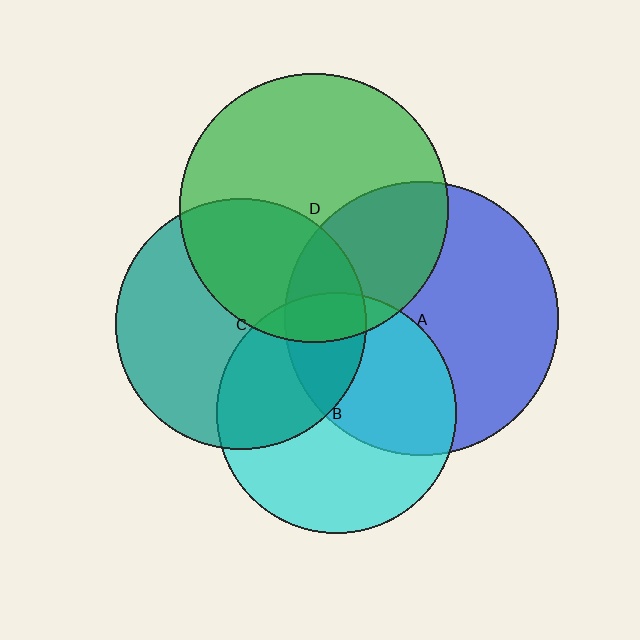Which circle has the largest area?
Circle A (blue).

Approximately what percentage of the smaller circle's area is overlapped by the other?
Approximately 35%.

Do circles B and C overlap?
Yes.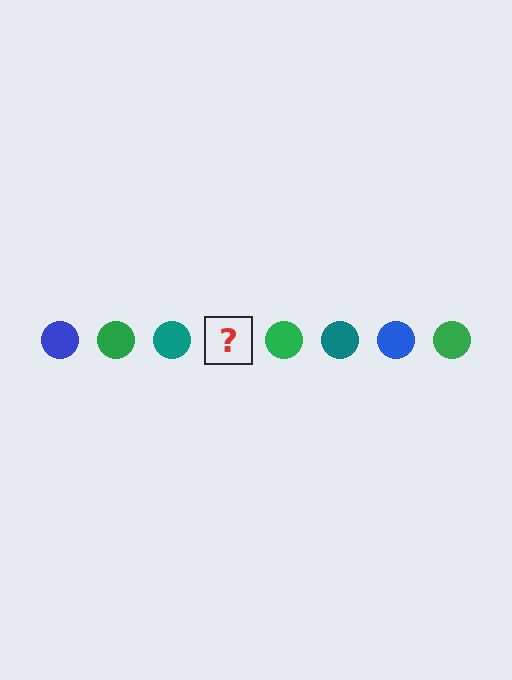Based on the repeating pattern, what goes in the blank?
The blank should be a blue circle.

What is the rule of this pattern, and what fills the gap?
The rule is that the pattern cycles through blue, green, teal circles. The gap should be filled with a blue circle.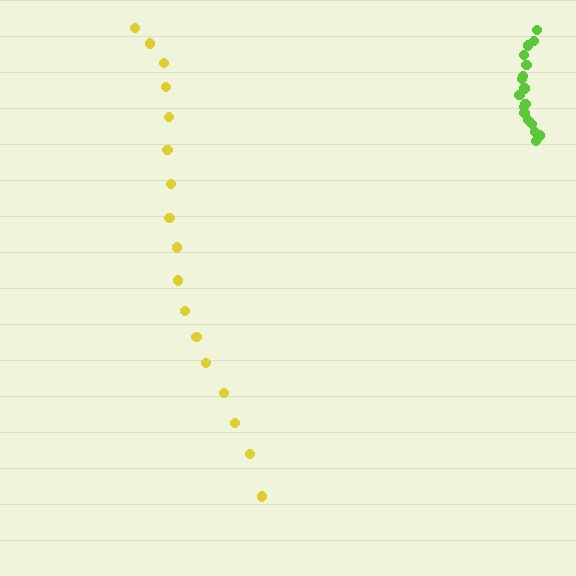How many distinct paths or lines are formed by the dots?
There are 2 distinct paths.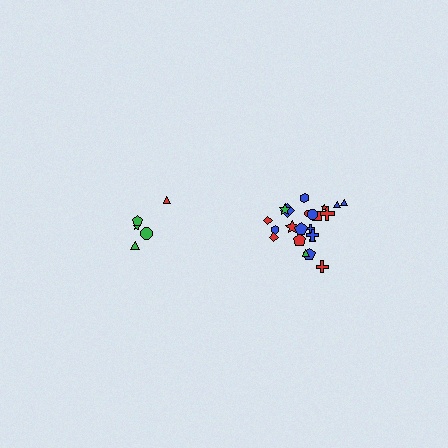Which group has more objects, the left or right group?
The right group.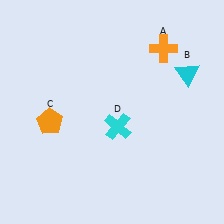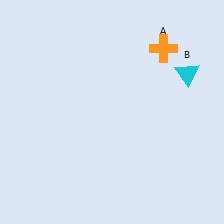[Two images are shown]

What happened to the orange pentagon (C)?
The orange pentagon (C) was removed in Image 2. It was in the bottom-left area of Image 1.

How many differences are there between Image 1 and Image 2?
There are 2 differences between the two images.